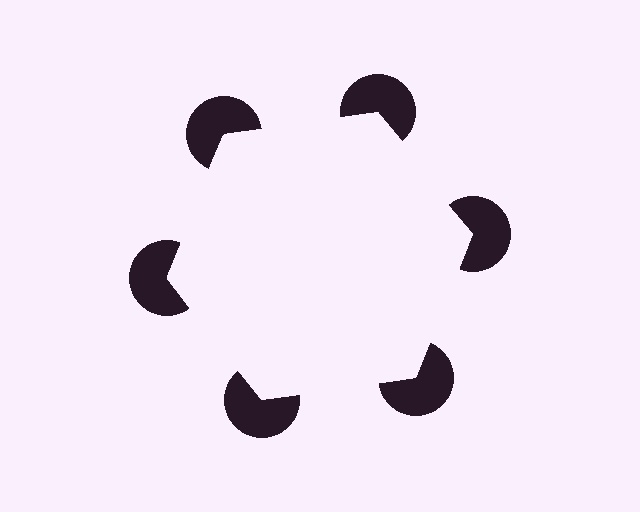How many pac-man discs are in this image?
There are 6 — one at each vertex of the illusory hexagon.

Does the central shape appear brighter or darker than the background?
It typically appears slightly brighter than the background, even though no actual brightness change is drawn.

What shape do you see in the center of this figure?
An illusory hexagon — its edges are inferred from the aligned wedge cuts in the pac-man discs, not physically drawn.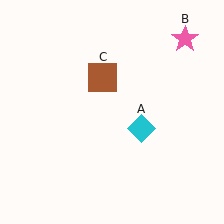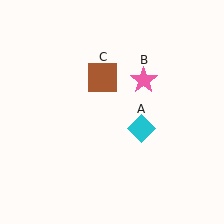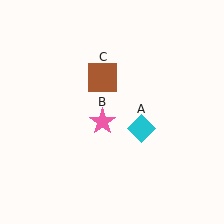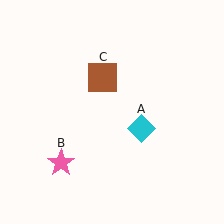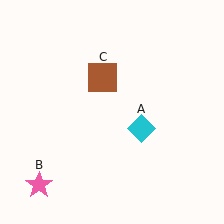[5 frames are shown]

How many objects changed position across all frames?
1 object changed position: pink star (object B).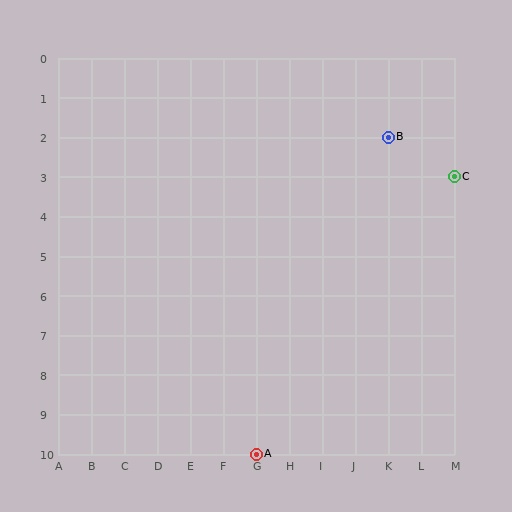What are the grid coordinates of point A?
Point A is at grid coordinates (G, 10).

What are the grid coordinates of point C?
Point C is at grid coordinates (M, 3).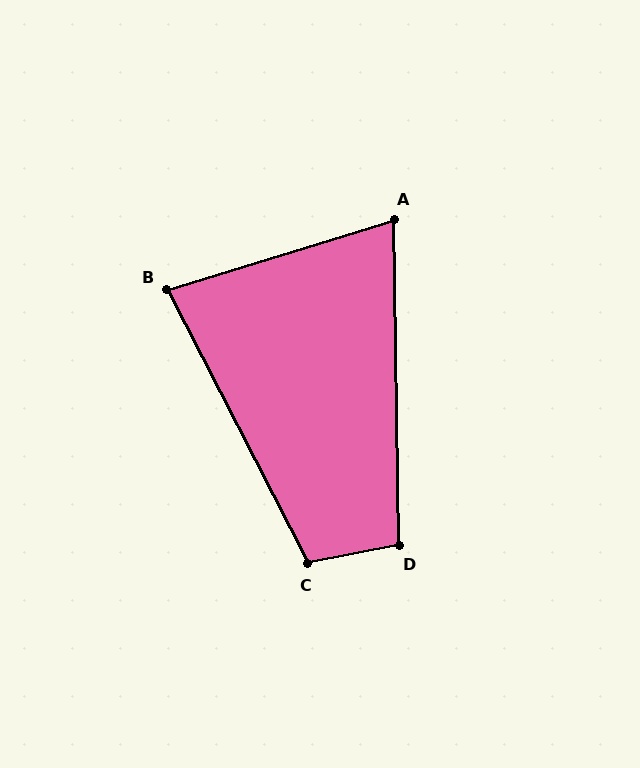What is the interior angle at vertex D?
Approximately 100 degrees (obtuse).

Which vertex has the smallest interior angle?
A, at approximately 74 degrees.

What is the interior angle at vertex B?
Approximately 80 degrees (acute).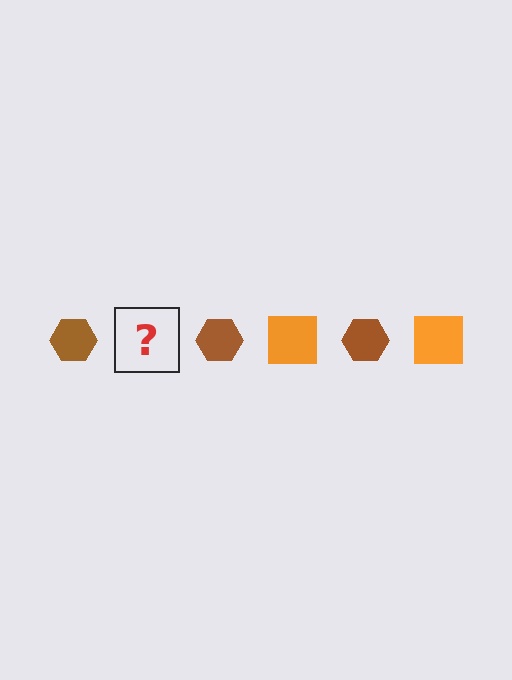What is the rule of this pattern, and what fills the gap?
The rule is that the pattern alternates between brown hexagon and orange square. The gap should be filled with an orange square.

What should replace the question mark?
The question mark should be replaced with an orange square.